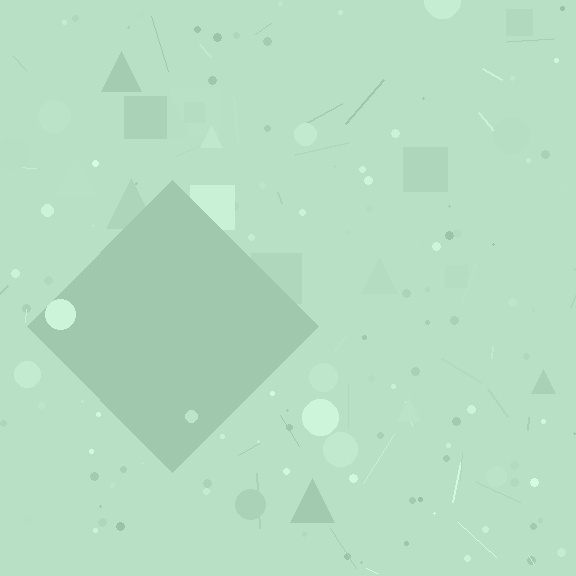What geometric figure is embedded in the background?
A diamond is embedded in the background.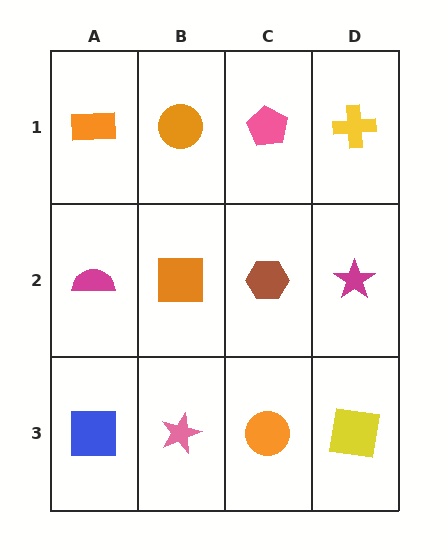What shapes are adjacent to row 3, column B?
An orange square (row 2, column B), a blue square (row 3, column A), an orange circle (row 3, column C).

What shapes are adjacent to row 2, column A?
An orange rectangle (row 1, column A), a blue square (row 3, column A), an orange square (row 2, column B).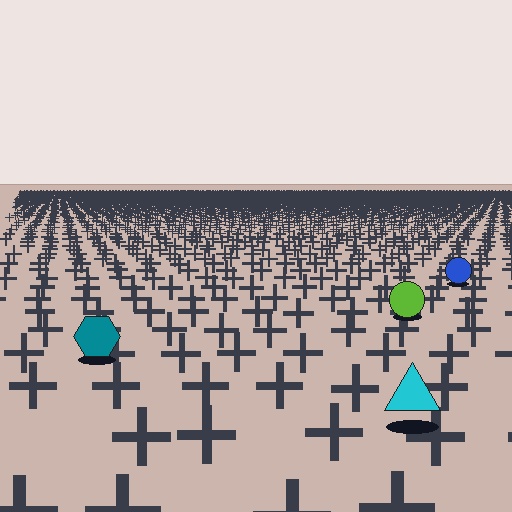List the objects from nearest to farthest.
From nearest to farthest: the cyan triangle, the teal hexagon, the lime circle, the blue circle.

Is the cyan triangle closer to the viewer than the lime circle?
Yes. The cyan triangle is closer — you can tell from the texture gradient: the ground texture is coarser near it.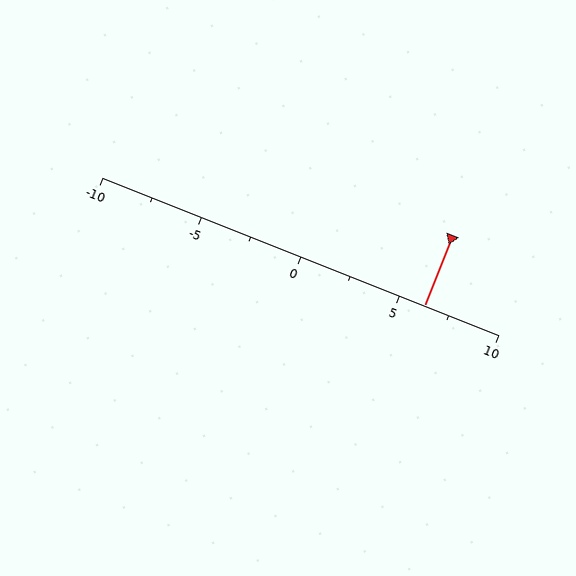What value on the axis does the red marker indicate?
The marker indicates approximately 6.2.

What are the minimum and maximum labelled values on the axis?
The axis runs from -10 to 10.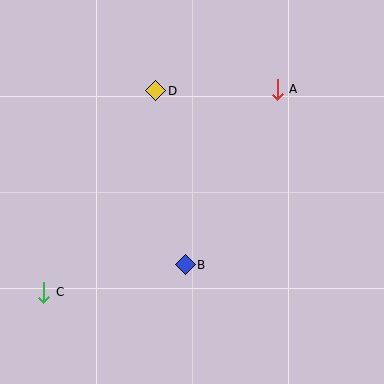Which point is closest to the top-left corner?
Point D is closest to the top-left corner.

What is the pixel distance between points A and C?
The distance between A and C is 310 pixels.